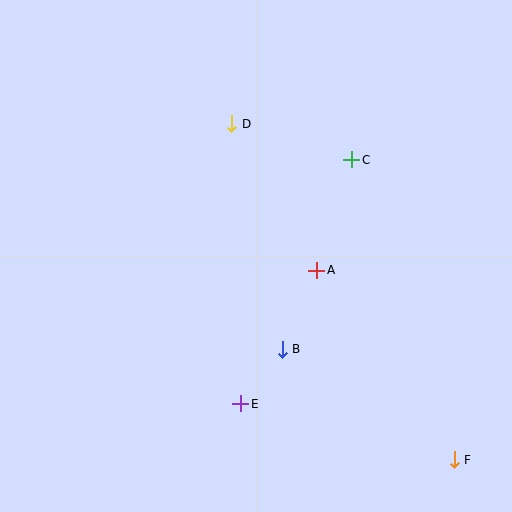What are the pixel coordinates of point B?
Point B is at (282, 349).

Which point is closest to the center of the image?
Point A at (317, 270) is closest to the center.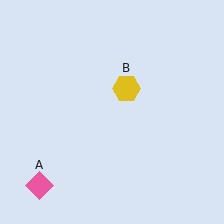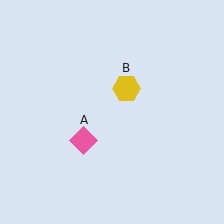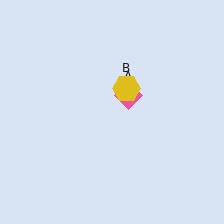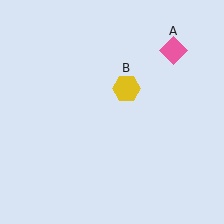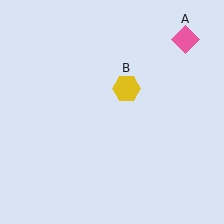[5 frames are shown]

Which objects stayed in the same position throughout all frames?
Yellow hexagon (object B) remained stationary.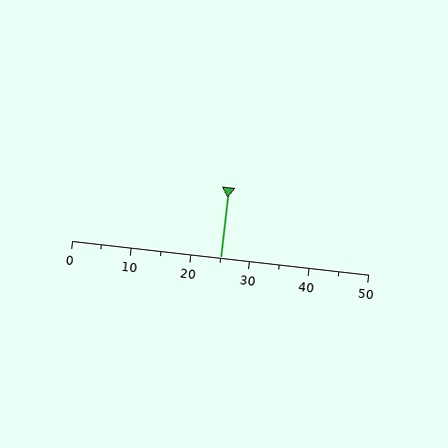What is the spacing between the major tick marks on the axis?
The major ticks are spaced 10 apart.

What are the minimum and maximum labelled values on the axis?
The axis runs from 0 to 50.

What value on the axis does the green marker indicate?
The marker indicates approximately 25.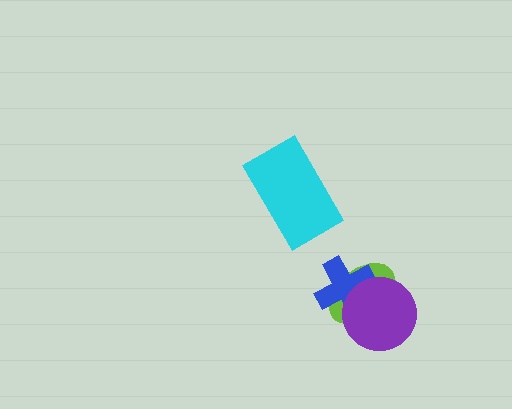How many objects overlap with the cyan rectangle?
0 objects overlap with the cyan rectangle.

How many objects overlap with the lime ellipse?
2 objects overlap with the lime ellipse.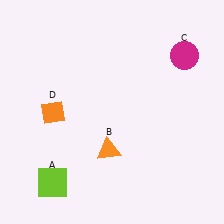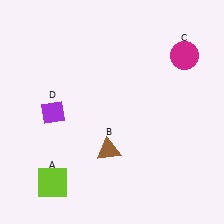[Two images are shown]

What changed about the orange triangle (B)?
In Image 1, B is orange. In Image 2, it changed to brown.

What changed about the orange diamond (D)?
In Image 1, D is orange. In Image 2, it changed to purple.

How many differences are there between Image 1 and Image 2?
There are 2 differences between the two images.